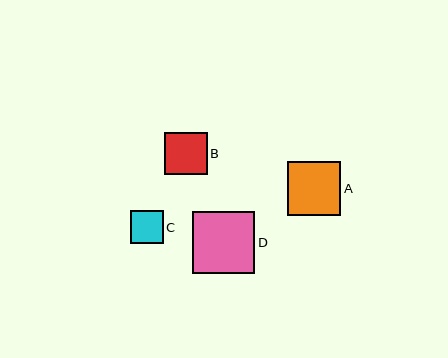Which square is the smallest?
Square C is the smallest with a size of approximately 33 pixels.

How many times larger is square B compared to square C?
Square B is approximately 1.3 times the size of square C.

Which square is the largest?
Square D is the largest with a size of approximately 62 pixels.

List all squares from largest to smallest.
From largest to smallest: D, A, B, C.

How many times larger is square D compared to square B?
Square D is approximately 1.5 times the size of square B.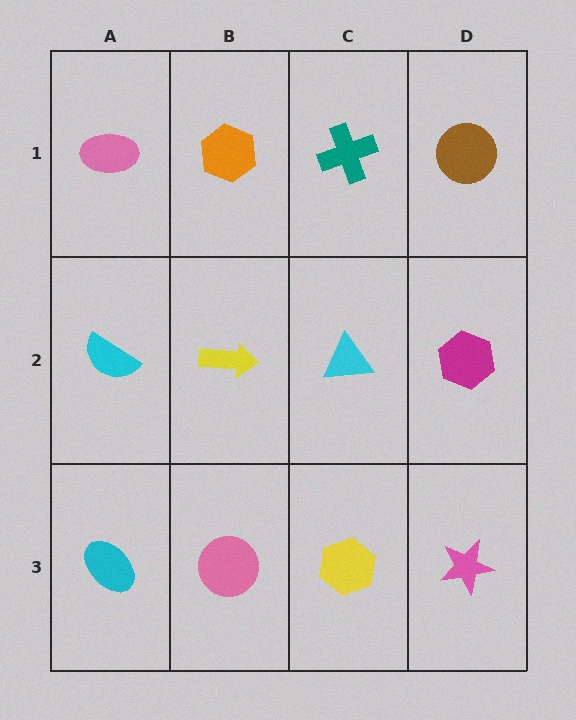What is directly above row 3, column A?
A cyan semicircle.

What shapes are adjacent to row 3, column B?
A yellow arrow (row 2, column B), a cyan ellipse (row 3, column A), a yellow hexagon (row 3, column C).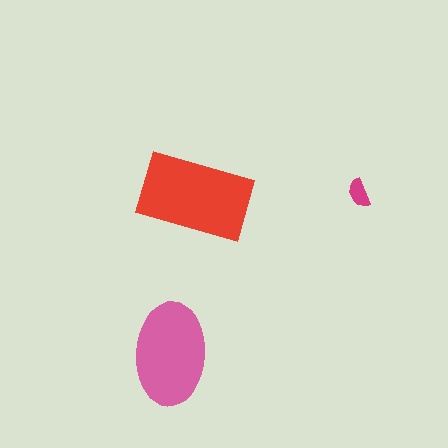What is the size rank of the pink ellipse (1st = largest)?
2nd.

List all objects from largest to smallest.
The red rectangle, the pink ellipse, the magenta semicircle.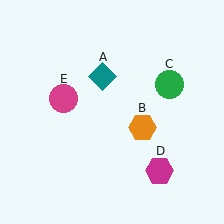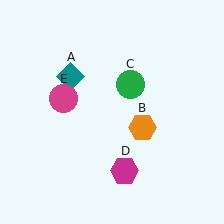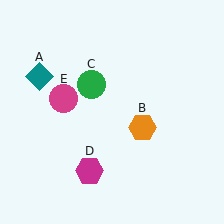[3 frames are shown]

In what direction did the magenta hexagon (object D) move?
The magenta hexagon (object D) moved left.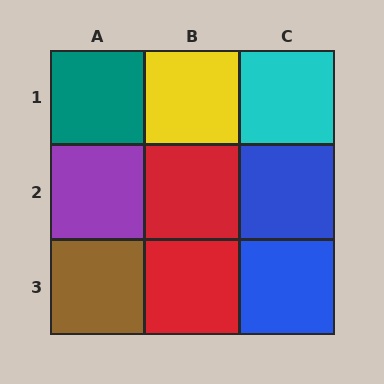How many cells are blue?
2 cells are blue.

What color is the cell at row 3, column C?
Blue.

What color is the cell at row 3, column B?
Red.